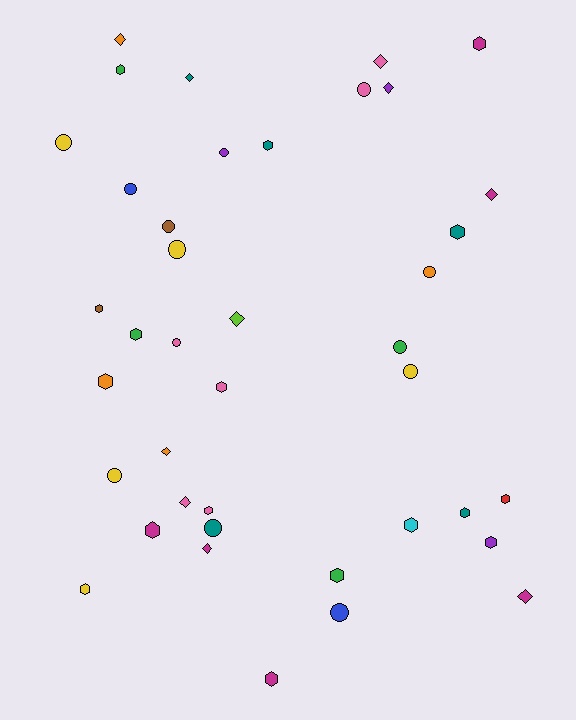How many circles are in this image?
There are 13 circles.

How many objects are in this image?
There are 40 objects.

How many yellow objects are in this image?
There are 5 yellow objects.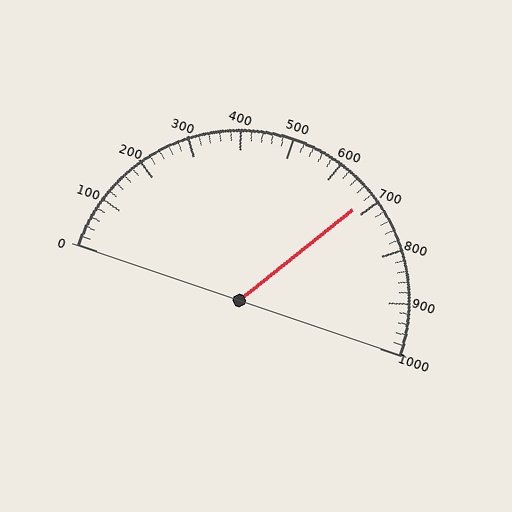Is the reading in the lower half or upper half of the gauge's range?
The reading is in the upper half of the range (0 to 1000).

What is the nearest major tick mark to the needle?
The nearest major tick mark is 700.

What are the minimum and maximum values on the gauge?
The gauge ranges from 0 to 1000.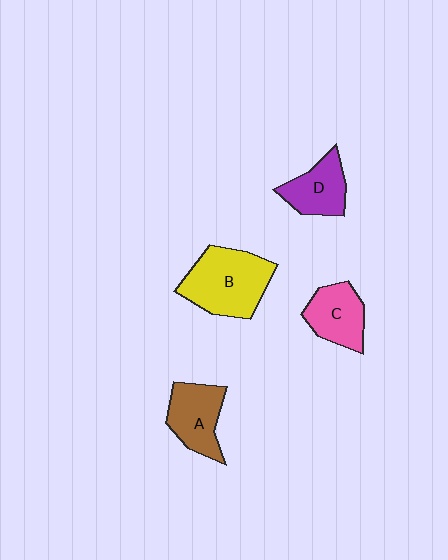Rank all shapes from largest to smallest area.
From largest to smallest: B (yellow), A (brown), C (pink), D (purple).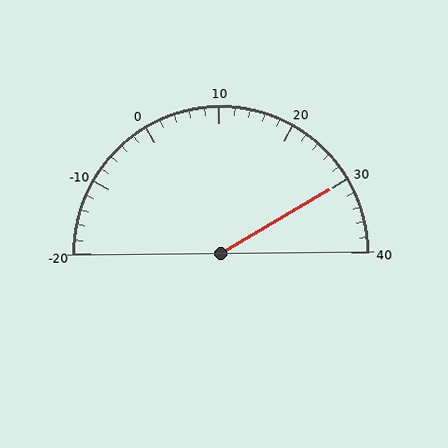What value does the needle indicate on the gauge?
The needle indicates approximately 30.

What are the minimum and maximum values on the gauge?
The gauge ranges from -20 to 40.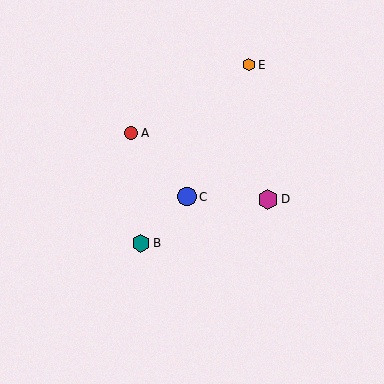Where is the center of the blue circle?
The center of the blue circle is at (187, 197).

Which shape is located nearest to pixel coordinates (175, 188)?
The blue circle (labeled C) at (187, 197) is nearest to that location.